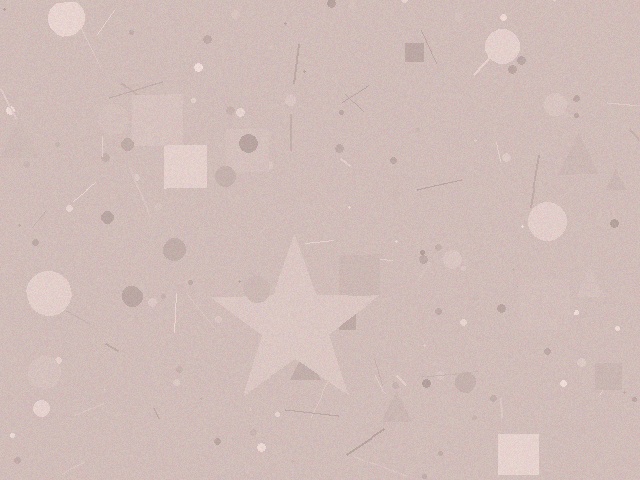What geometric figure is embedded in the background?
A star is embedded in the background.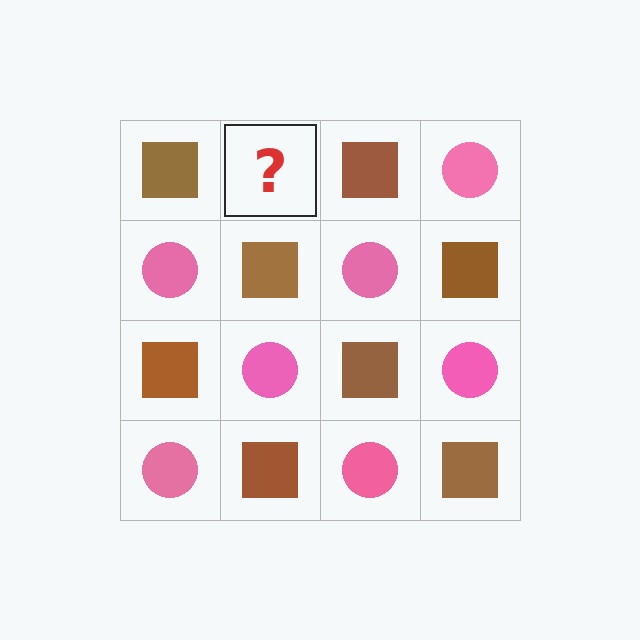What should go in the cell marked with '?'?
The missing cell should contain a pink circle.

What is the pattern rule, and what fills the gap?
The rule is that it alternates brown square and pink circle in a checkerboard pattern. The gap should be filled with a pink circle.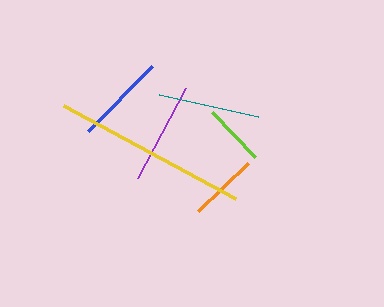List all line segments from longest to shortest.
From longest to shortest: yellow, purple, teal, blue, orange, lime.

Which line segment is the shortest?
The lime line is the shortest at approximately 63 pixels.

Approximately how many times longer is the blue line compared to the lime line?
The blue line is approximately 1.4 times the length of the lime line.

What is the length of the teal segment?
The teal segment is approximately 102 pixels long.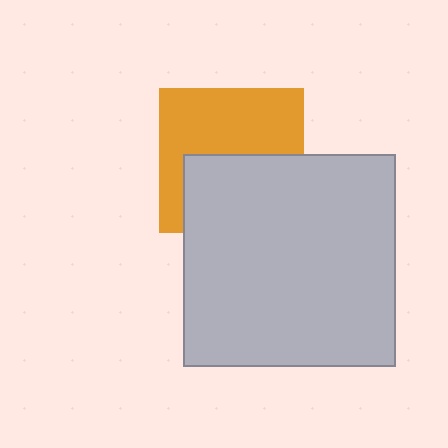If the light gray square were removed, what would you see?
You would see the complete orange square.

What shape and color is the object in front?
The object in front is a light gray square.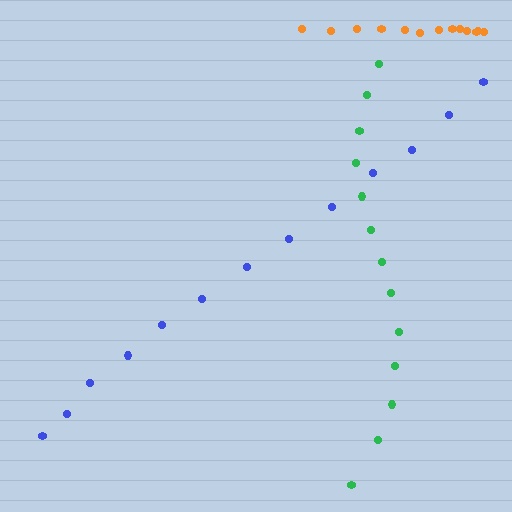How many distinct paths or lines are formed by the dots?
There are 3 distinct paths.